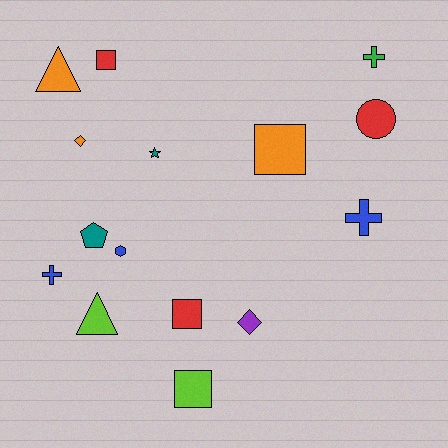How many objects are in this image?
There are 15 objects.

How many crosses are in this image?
There are 3 crosses.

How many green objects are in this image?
There is 1 green object.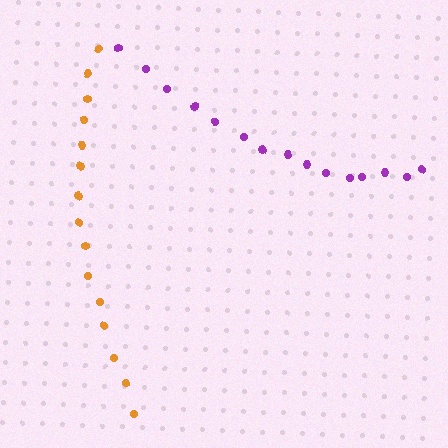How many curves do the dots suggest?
There are 2 distinct paths.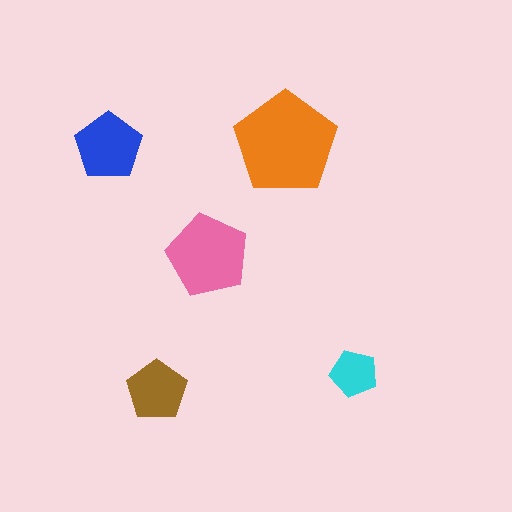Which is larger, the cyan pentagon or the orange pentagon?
The orange one.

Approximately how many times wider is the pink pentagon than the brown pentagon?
About 1.5 times wider.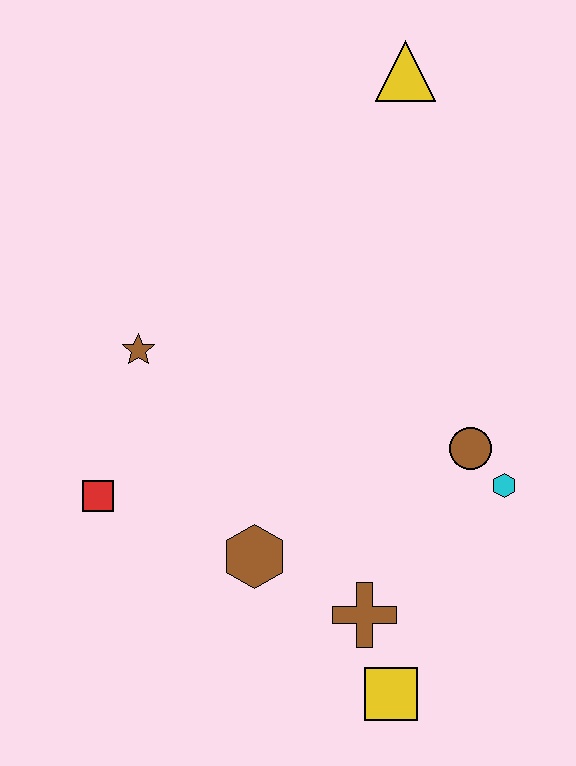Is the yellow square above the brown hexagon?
No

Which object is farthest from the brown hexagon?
The yellow triangle is farthest from the brown hexagon.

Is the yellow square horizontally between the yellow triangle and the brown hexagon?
Yes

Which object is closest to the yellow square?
The brown cross is closest to the yellow square.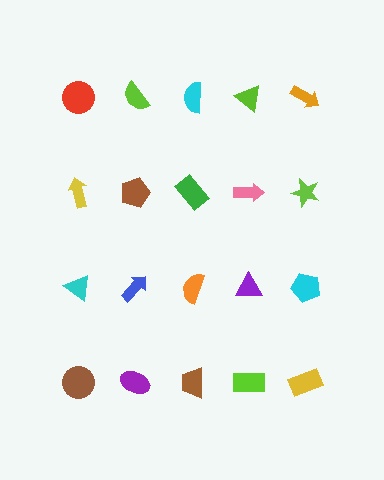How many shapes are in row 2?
5 shapes.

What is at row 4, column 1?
A brown circle.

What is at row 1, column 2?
A lime semicircle.